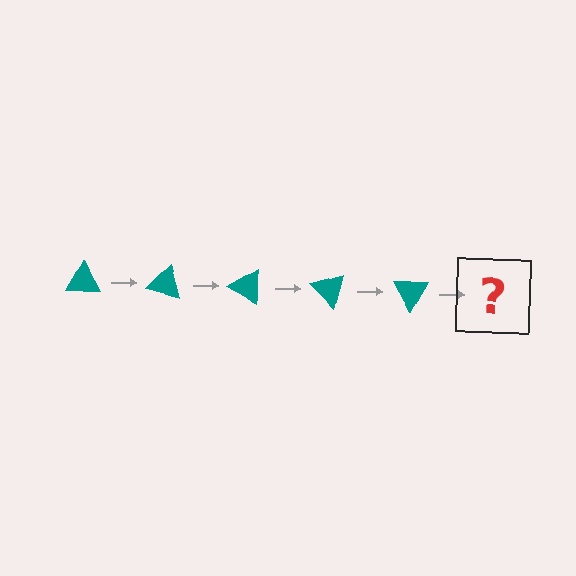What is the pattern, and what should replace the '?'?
The pattern is that the triangle rotates 15 degrees each step. The '?' should be a teal triangle rotated 75 degrees.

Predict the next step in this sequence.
The next step is a teal triangle rotated 75 degrees.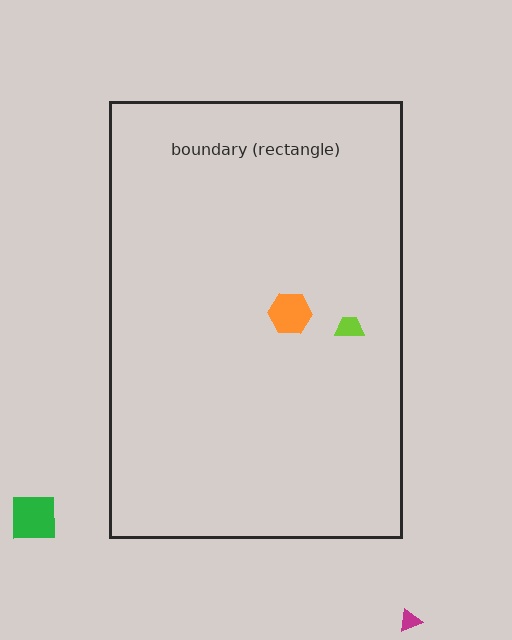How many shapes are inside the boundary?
2 inside, 2 outside.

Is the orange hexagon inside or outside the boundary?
Inside.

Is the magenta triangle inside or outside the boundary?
Outside.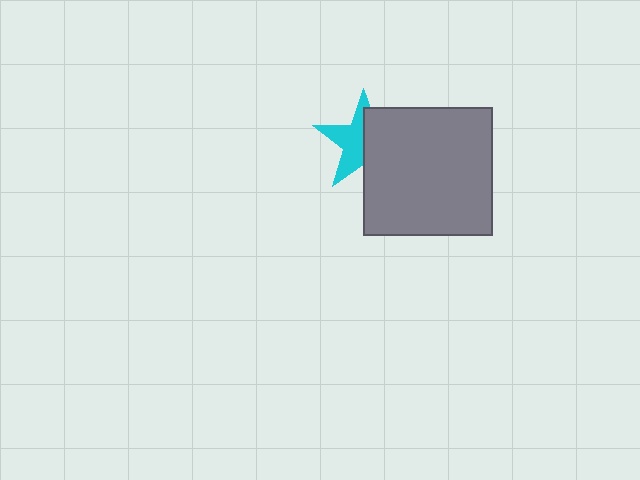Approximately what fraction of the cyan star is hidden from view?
Roughly 49% of the cyan star is hidden behind the gray square.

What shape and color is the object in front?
The object in front is a gray square.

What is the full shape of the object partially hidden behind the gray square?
The partially hidden object is a cyan star.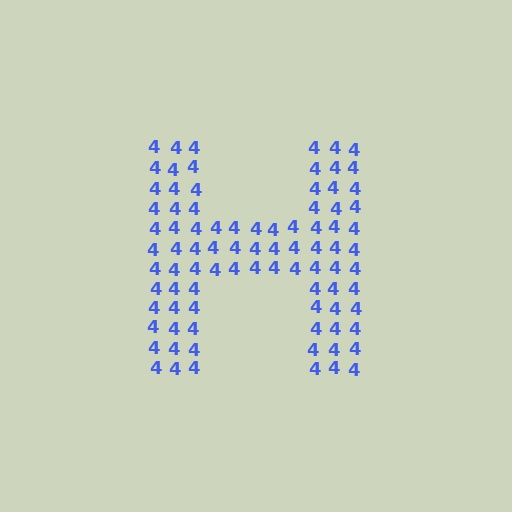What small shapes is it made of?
It is made of small digit 4's.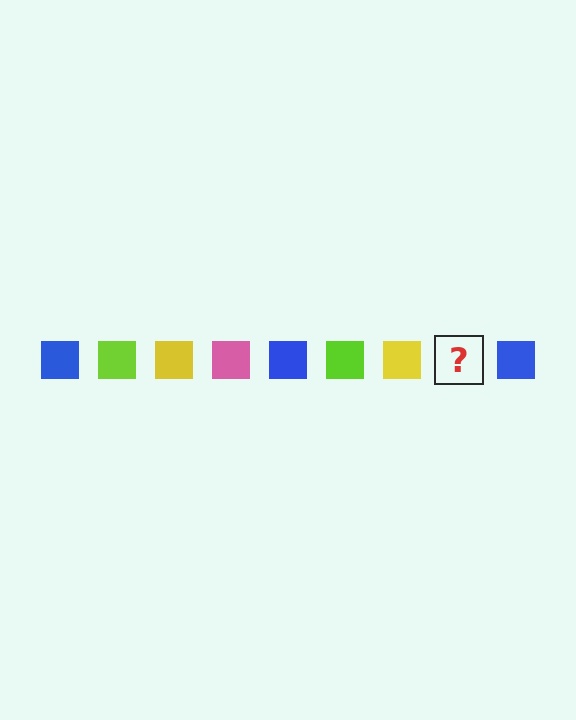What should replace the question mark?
The question mark should be replaced with a pink square.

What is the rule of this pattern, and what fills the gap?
The rule is that the pattern cycles through blue, lime, yellow, pink squares. The gap should be filled with a pink square.